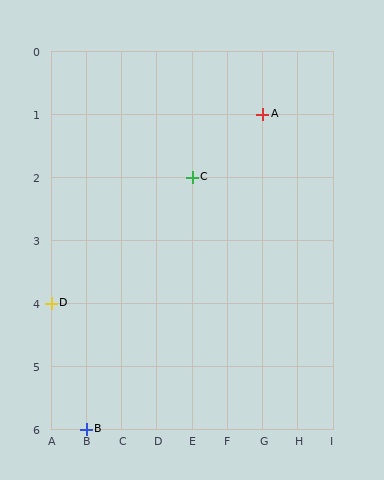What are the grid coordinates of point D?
Point D is at grid coordinates (A, 4).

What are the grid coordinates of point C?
Point C is at grid coordinates (E, 2).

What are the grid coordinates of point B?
Point B is at grid coordinates (B, 6).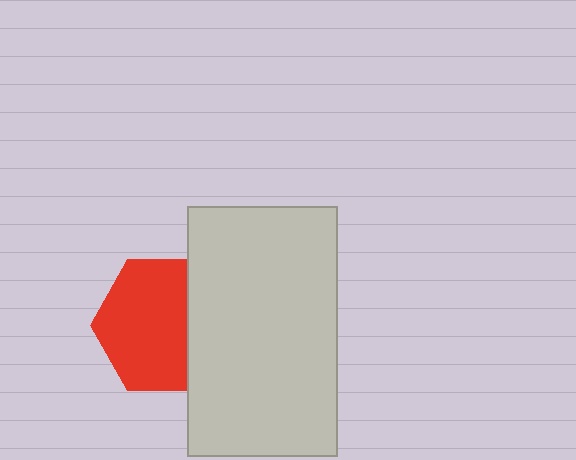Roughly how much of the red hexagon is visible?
Most of it is visible (roughly 69%).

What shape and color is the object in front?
The object in front is a light gray rectangle.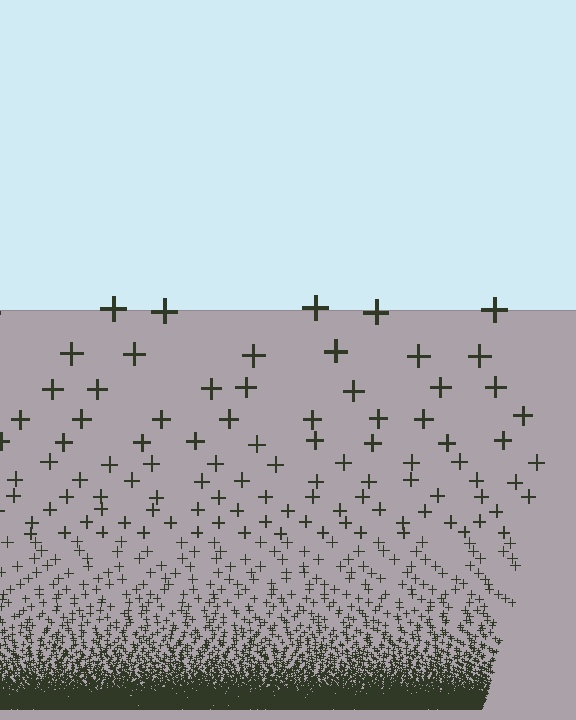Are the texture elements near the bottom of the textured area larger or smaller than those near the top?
Smaller. The gradient is inverted — elements near the bottom are smaller and denser.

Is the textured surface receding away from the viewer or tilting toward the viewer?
The surface appears to tilt toward the viewer. Texture elements get larger and sparser toward the top.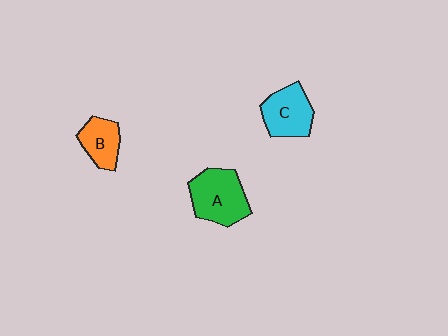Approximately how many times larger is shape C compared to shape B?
Approximately 1.3 times.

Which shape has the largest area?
Shape A (green).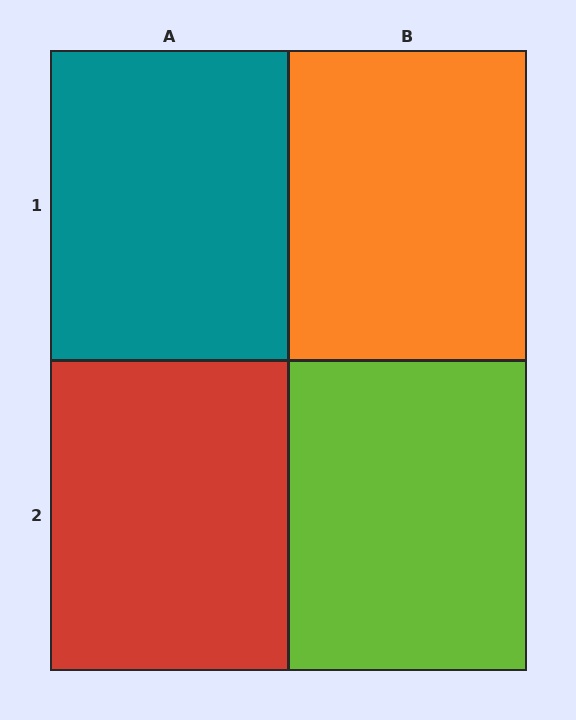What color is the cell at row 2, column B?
Lime.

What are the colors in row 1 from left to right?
Teal, orange.